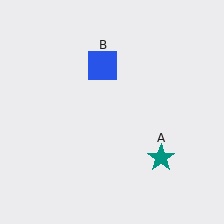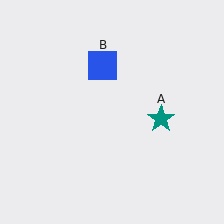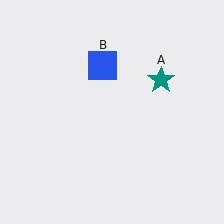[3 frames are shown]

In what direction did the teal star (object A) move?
The teal star (object A) moved up.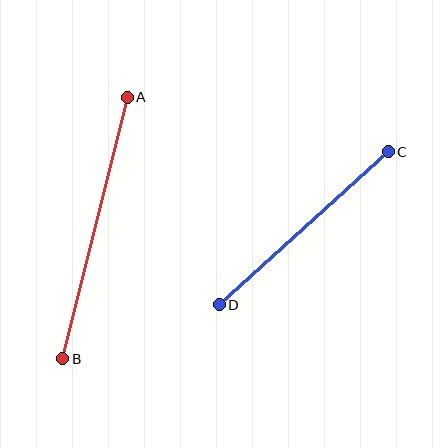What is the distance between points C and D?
The distance is approximately 228 pixels.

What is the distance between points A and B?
The distance is approximately 269 pixels.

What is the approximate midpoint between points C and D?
The midpoint is at approximately (304, 228) pixels.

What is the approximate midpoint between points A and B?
The midpoint is at approximately (95, 228) pixels.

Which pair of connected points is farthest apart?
Points A and B are farthest apart.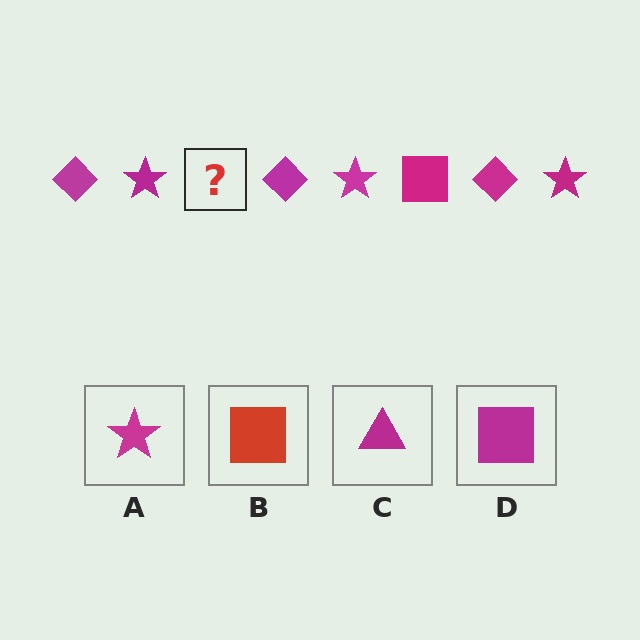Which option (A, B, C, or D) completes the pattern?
D.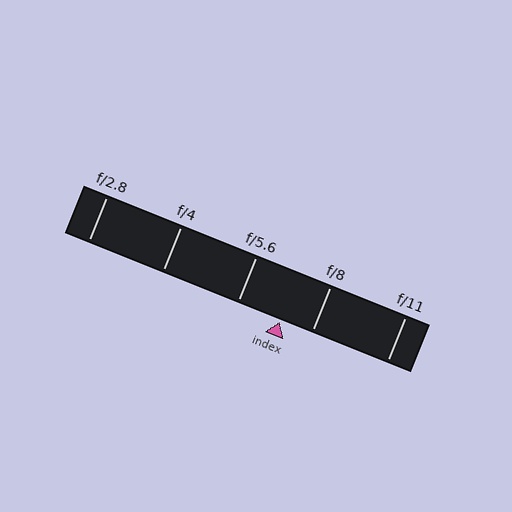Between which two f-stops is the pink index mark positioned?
The index mark is between f/5.6 and f/8.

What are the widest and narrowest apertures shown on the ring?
The widest aperture shown is f/2.8 and the narrowest is f/11.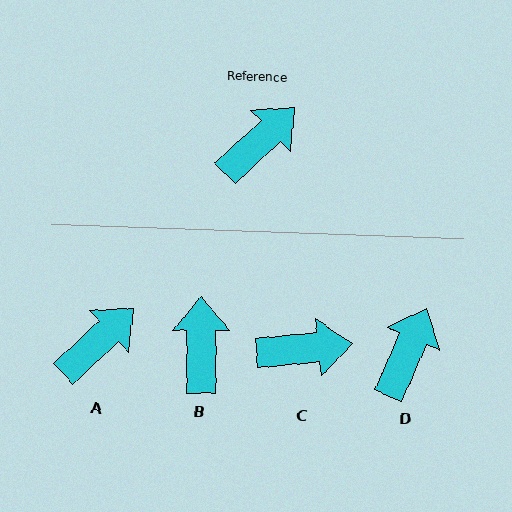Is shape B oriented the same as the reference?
No, it is off by about 47 degrees.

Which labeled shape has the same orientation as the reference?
A.